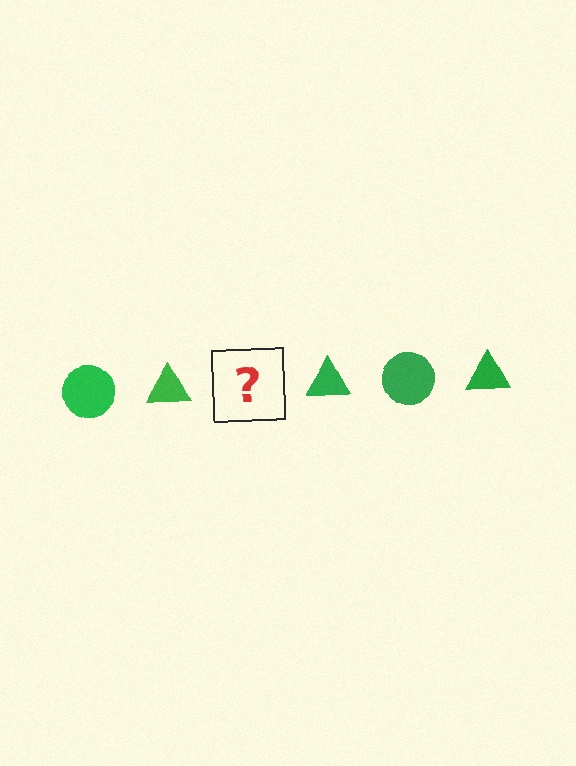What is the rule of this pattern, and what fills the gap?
The rule is that the pattern cycles through circle, triangle shapes in green. The gap should be filled with a green circle.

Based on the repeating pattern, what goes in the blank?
The blank should be a green circle.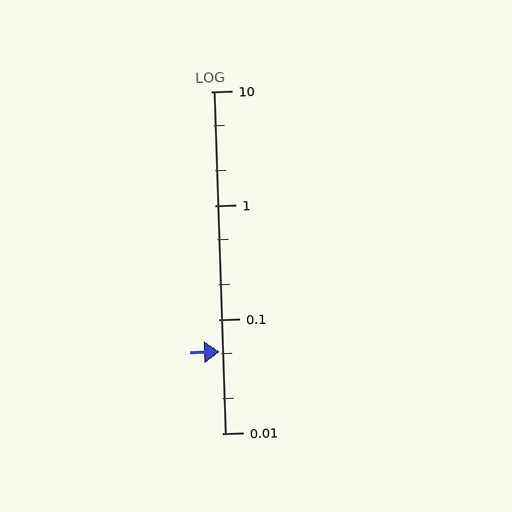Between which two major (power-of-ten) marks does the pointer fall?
The pointer is between 0.01 and 0.1.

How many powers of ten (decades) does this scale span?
The scale spans 3 decades, from 0.01 to 10.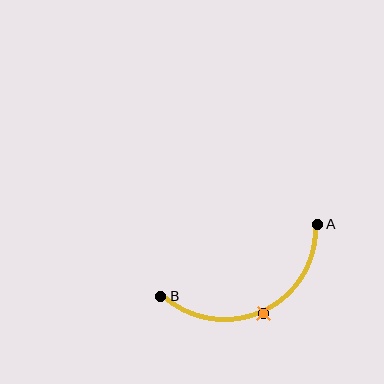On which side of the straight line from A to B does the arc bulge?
The arc bulges below the straight line connecting A and B.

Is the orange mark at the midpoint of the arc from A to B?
Yes. The orange mark lies on the arc at equal arc-length from both A and B — it is the arc midpoint.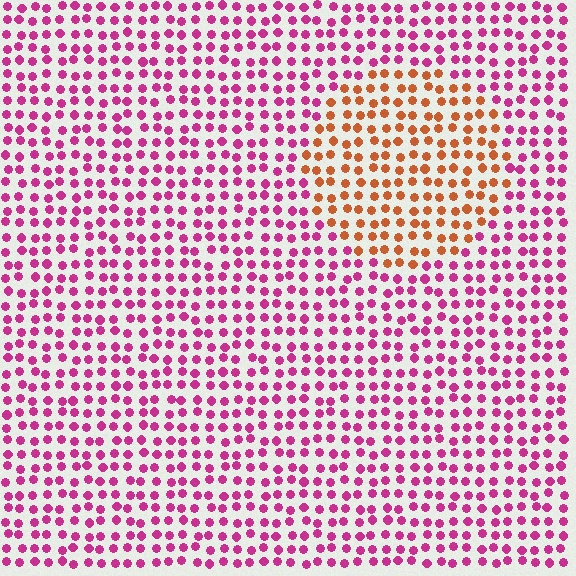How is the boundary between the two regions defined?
The boundary is defined purely by a slight shift in hue (about 57 degrees). Spacing, size, and orientation are identical on both sides.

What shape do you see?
I see a circle.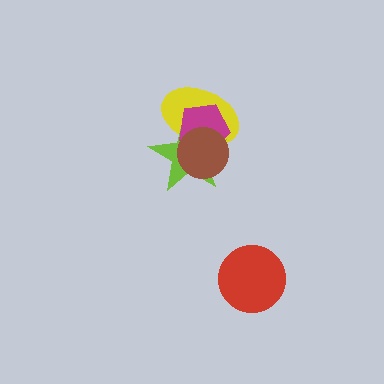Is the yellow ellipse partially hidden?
Yes, it is partially covered by another shape.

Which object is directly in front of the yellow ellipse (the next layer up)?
The lime star is directly in front of the yellow ellipse.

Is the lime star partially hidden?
Yes, it is partially covered by another shape.